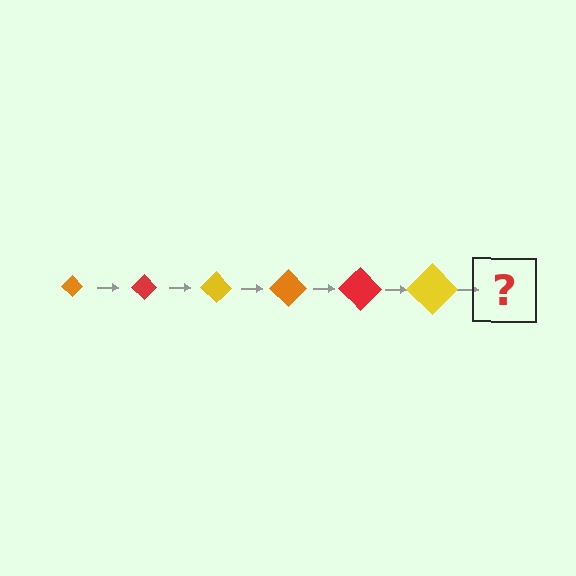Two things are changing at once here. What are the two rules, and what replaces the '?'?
The two rules are that the diamond grows larger each step and the color cycles through orange, red, and yellow. The '?' should be an orange diamond, larger than the previous one.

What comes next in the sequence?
The next element should be an orange diamond, larger than the previous one.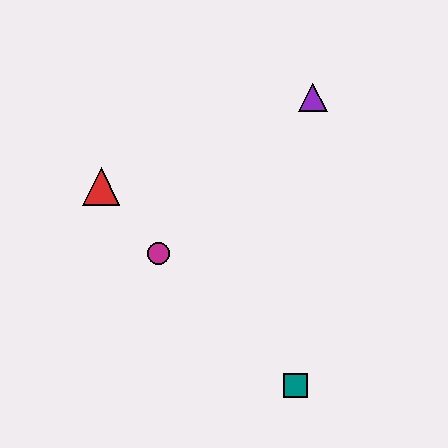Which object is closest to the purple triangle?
The magenta circle is closest to the purple triangle.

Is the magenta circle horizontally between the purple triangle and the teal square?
No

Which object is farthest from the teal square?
The purple triangle is farthest from the teal square.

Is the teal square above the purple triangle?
No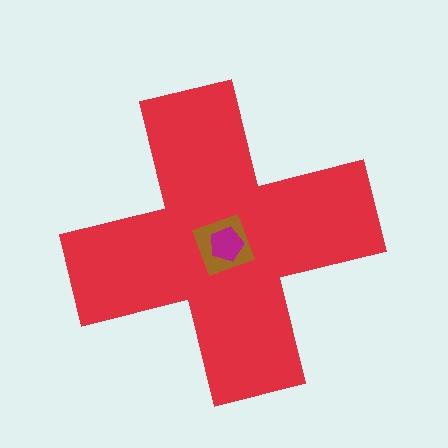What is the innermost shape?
The magenta pentagon.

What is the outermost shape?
The red cross.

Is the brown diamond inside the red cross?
Yes.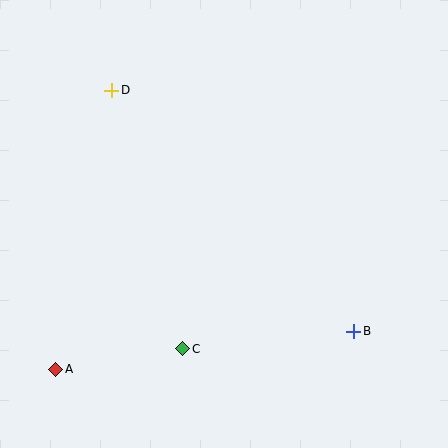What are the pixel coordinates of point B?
Point B is at (354, 331).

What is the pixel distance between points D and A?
The distance between D and A is 285 pixels.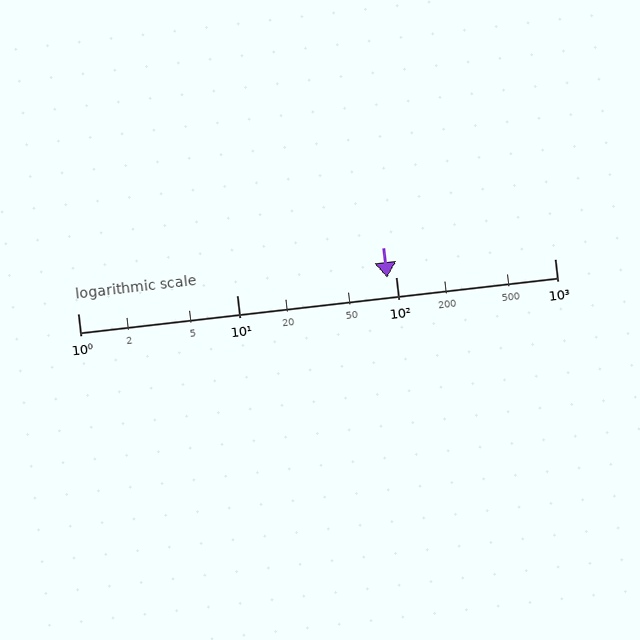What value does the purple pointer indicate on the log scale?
The pointer indicates approximately 89.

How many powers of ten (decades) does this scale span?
The scale spans 3 decades, from 1 to 1000.